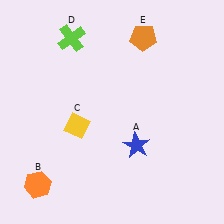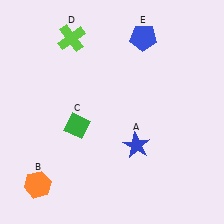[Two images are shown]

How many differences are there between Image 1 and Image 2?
There are 2 differences between the two images.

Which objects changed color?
C changed from yellow to green. E changed from orange to blue.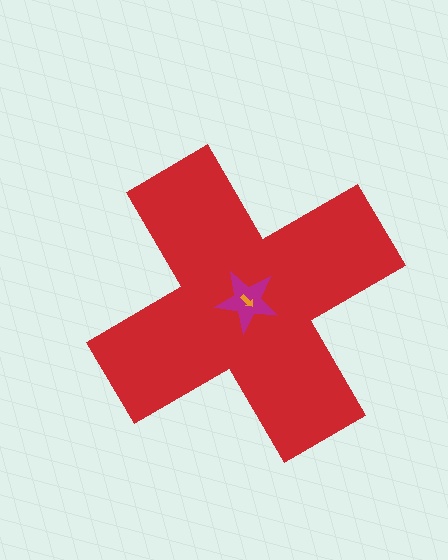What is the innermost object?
The orange arrow.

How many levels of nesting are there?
3.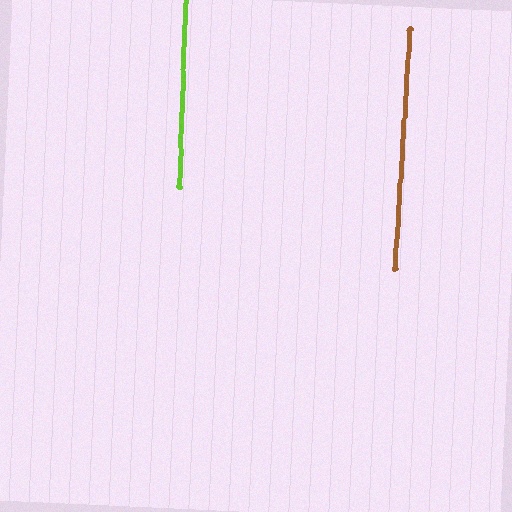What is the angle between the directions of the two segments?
Approximately 2 degrees.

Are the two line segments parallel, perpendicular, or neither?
Parallel — their directions differ by only 1.6°.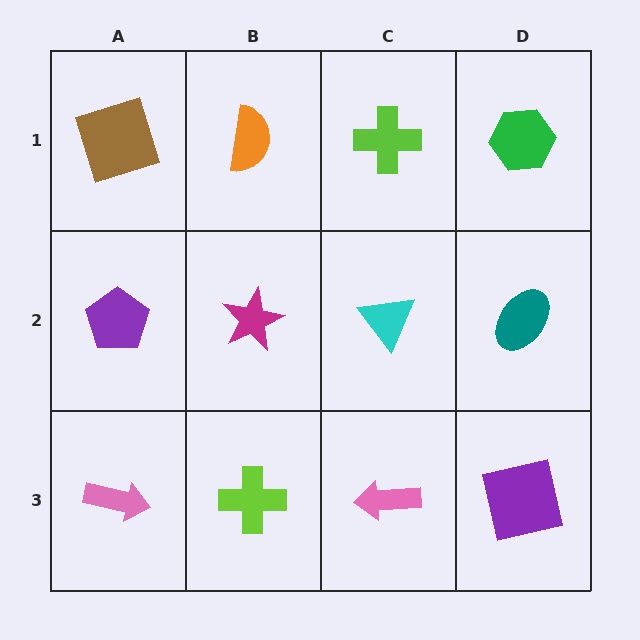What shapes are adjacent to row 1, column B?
A magenta star (row 2, column B), a brown square (row 1, column A), a lime cross (row 1, column C).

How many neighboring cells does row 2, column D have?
3.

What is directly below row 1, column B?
A magenta star.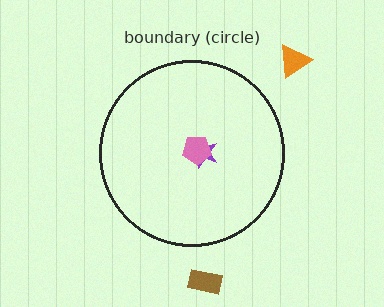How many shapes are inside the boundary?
2 inside, 2 outside.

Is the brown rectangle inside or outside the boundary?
Outside.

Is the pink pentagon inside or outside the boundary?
Inside.